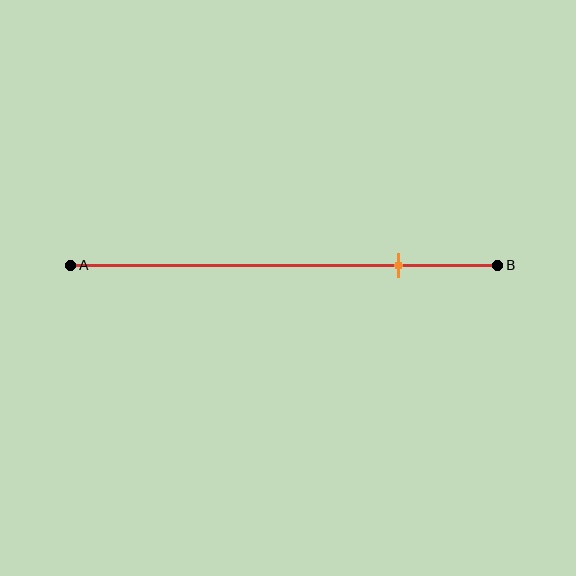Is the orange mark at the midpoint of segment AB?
No, the mark is at about 75% from A, not at the 50% midpoint.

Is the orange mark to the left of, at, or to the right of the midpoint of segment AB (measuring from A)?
The orange mark is to the right of the midpoint of segment AB.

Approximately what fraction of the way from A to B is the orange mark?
The orange mark is approximately 75% of the way from A to B.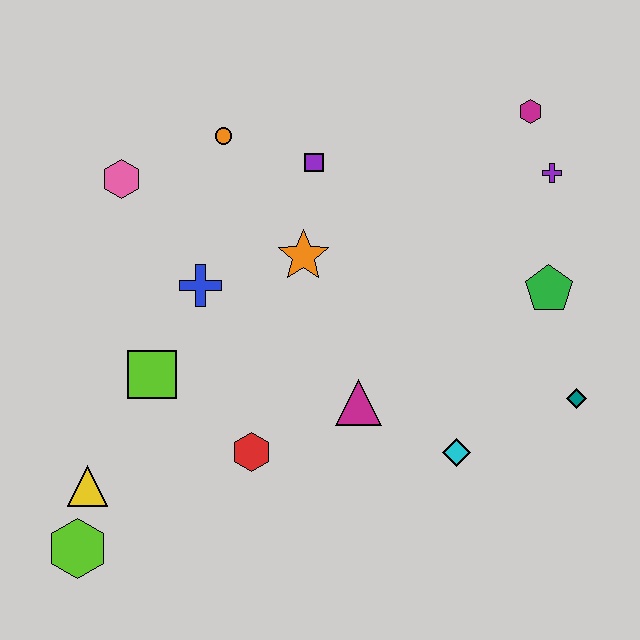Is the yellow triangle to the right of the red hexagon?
No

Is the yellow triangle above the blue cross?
No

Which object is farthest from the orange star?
The lime hexagon is farthest from the orange star.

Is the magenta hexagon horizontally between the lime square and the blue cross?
No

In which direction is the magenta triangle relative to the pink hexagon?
The magenta triangle is to the right of the pink hexagon.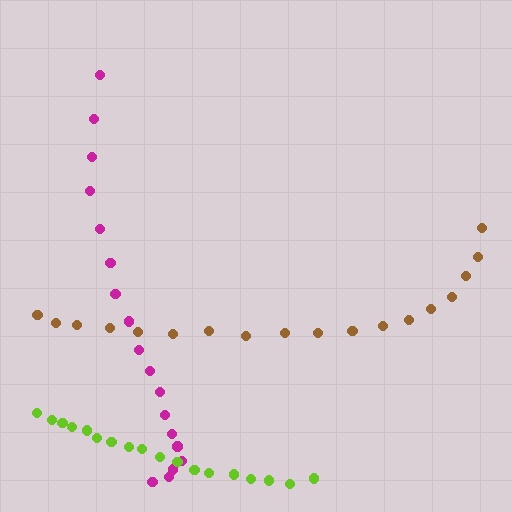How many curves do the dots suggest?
There are 3 distinct paths.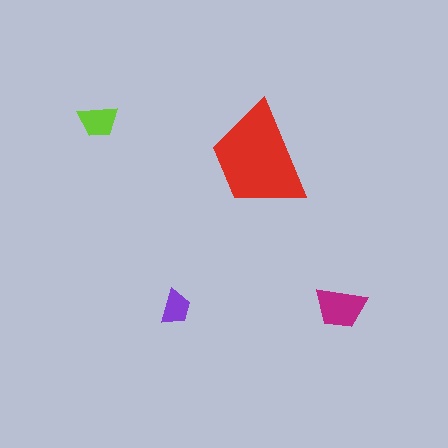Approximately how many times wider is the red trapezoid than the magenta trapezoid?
About 2 times wider.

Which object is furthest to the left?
The lime trapezoid is leftmost.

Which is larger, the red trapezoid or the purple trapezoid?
The red one.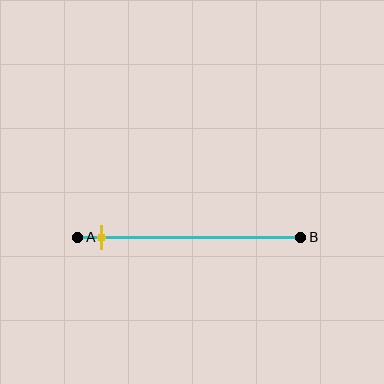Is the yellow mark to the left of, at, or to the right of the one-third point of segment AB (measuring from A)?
The yellow mark is to the left of the one-third point of segment AB.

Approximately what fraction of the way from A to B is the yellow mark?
The yellow mark is approximately 10% of the way from A to B.